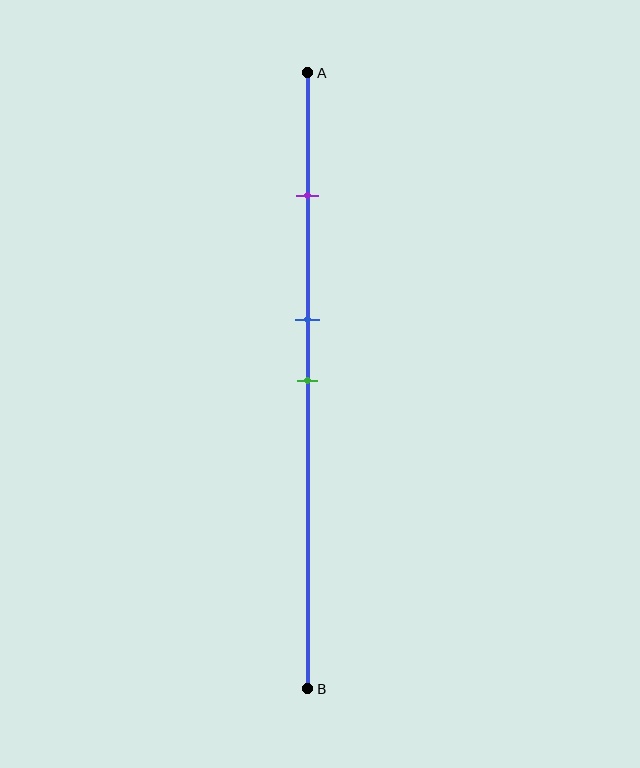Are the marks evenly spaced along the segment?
No, the marks are not evenly spaced.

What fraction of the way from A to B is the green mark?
The green mark is approximately 50% (0.5) of the way from A to B.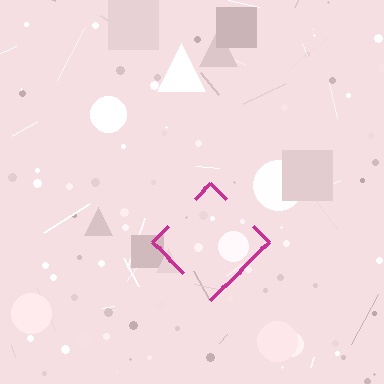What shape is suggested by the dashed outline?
The dashed outline suggests a diamond.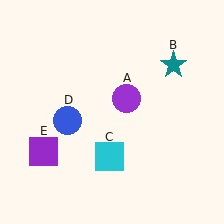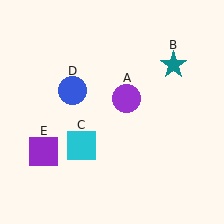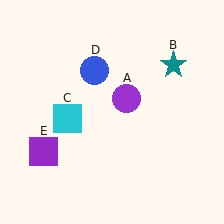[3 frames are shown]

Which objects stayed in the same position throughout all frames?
Purple circle (object A) and teal star (object B) and purple square (object E) remained stationary.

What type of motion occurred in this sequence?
The cyan square (object C), blue circle (object D) rotated clockwise around the center of the scene.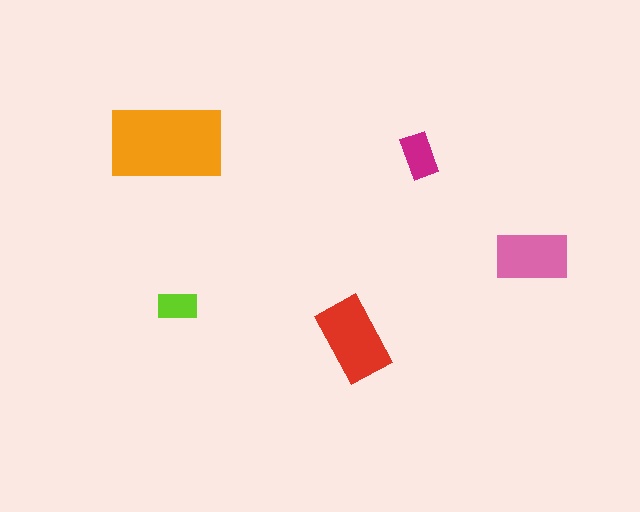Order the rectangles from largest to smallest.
the orange one, the red one, the pink one, the magenta one, the lime one.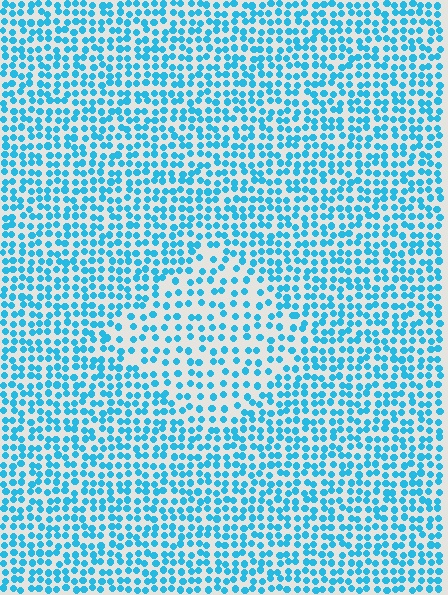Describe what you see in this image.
The image contains small cyan elements arranged at two different densities. A diamond-shaped region is visible where the elements are less densely packed than the surrounding area.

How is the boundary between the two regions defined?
The boundary is defined by a change in element density (approximately 1.7x ratio). All elements are the same color, size, and shape.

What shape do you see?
I see a diamond.